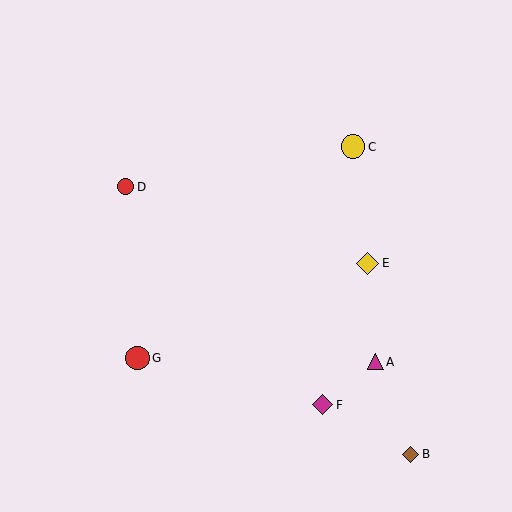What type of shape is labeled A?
Shape A is a magenta triangle.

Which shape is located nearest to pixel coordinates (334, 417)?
The magenta diamond (labeled F) at (323, 405) is nearest to that location.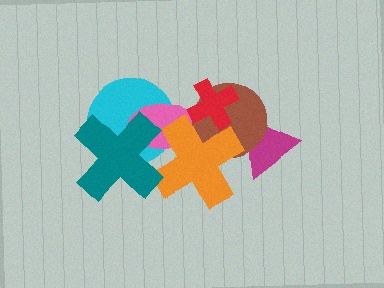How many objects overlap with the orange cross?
6 objects overlap with the orange cross.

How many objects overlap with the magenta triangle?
2 objects overlap with the magenta triangle.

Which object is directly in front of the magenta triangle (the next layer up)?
The brown circle is directly in front of the magenta triangle.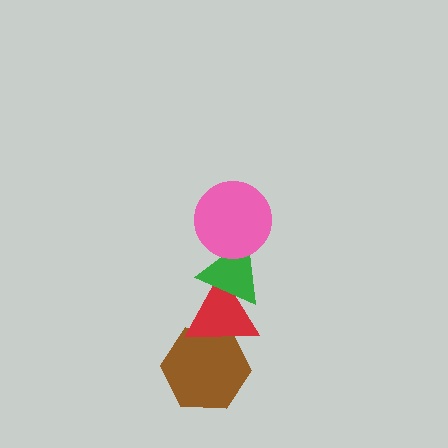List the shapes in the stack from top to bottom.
From top to bottom: the pink circle, the green triangle, the red triangle, the brown hexagon.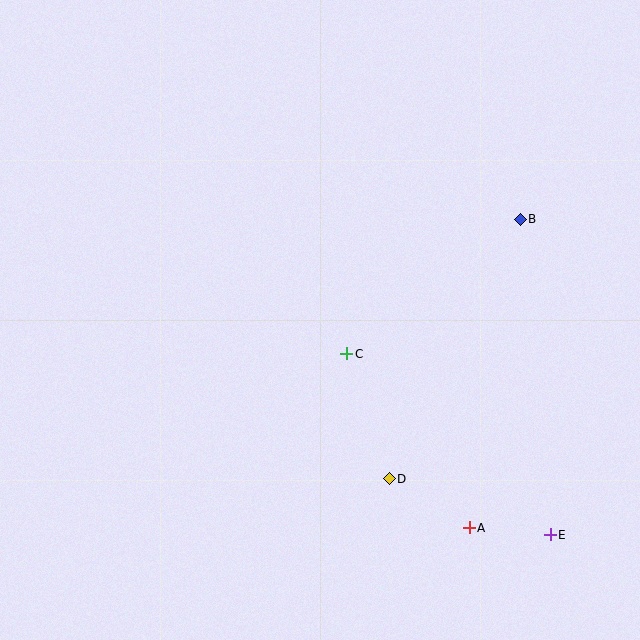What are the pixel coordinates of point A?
Point A is at (469, 528).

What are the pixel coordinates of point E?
Point E is at (550, 535).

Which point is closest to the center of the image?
Point C at (347, 354) is closest to the center.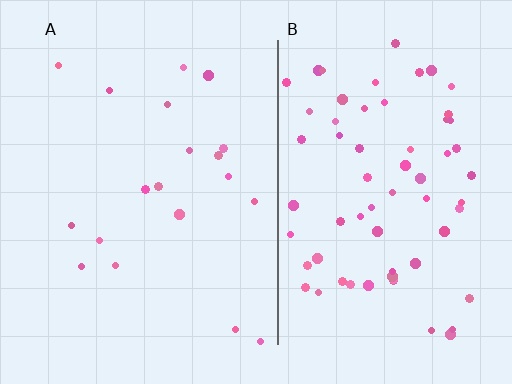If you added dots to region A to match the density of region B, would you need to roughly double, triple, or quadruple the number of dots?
Approximately triple.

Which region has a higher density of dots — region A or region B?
B (the right).